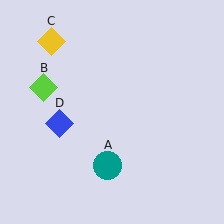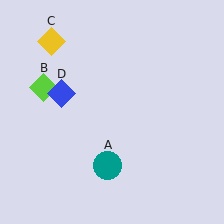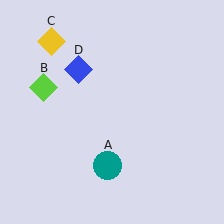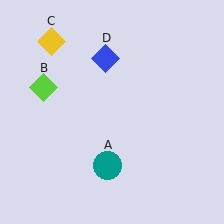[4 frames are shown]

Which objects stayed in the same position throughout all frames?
Teal circle (object A) and lime diamond (object B) and yellow diamond (object C) remained stationary.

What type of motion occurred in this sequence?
The blue diamond (object D) rotated clockwise around the center of the scene.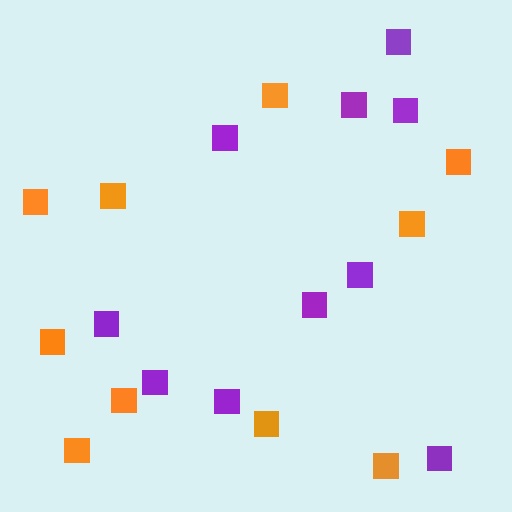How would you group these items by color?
There are 2 groups: one group of orange squares (10) and one group of purple squares (10).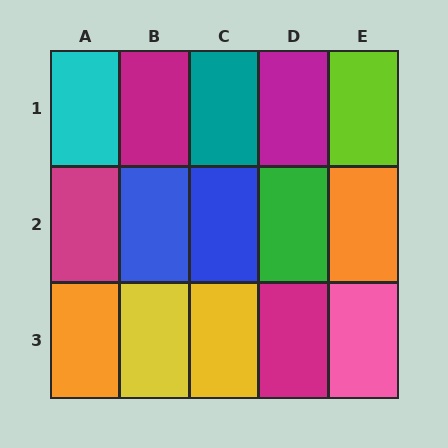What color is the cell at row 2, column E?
Orange.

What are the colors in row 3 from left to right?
Orange, yellow, yellow, magenta, pink.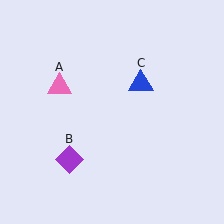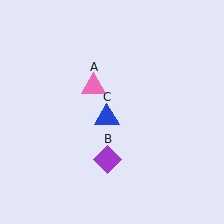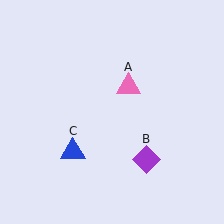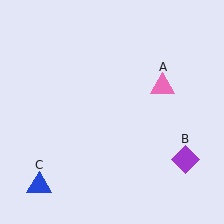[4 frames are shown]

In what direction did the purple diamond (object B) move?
The purple diamond (object B) moved right.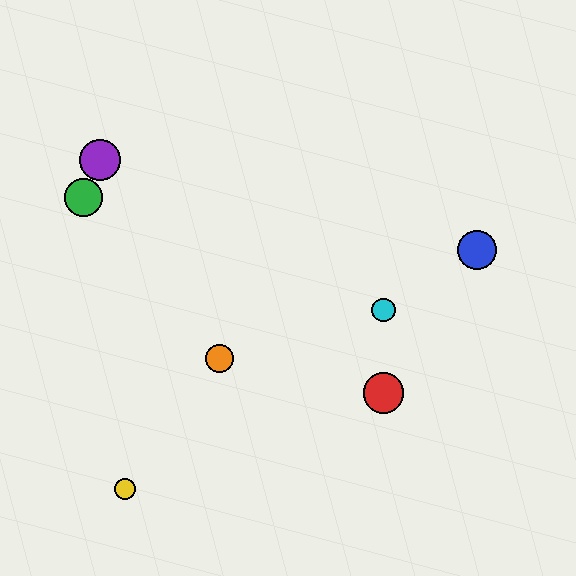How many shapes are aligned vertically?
2 shapes (the red circle, the cyan circle) are aligned vertically.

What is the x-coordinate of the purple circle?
The purple circle is at x≈100.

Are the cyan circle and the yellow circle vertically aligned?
No, the cyan circle is at x≈384 and the yellow circle is at x≈125.